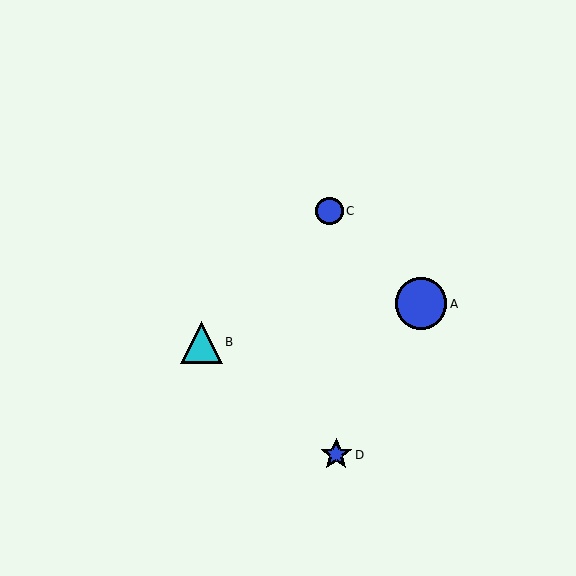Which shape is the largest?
The blue circle (labeled A) is the largest.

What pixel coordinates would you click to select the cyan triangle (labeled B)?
Click at (201, 342) to select the cyan triangle B.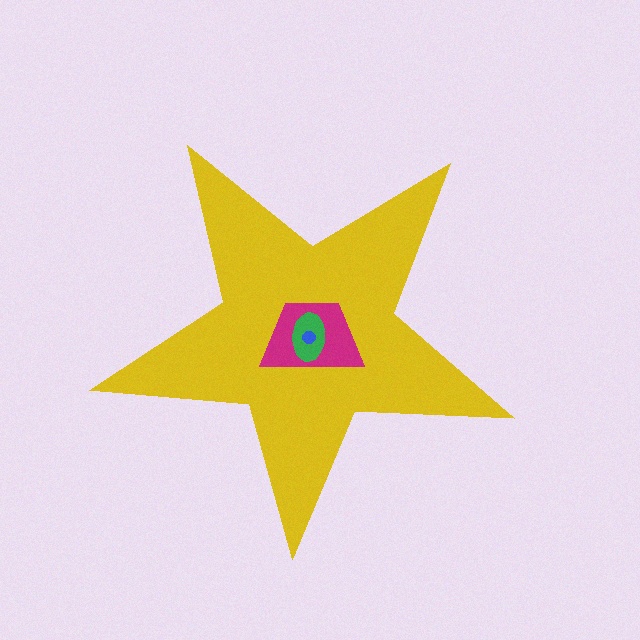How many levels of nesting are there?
4.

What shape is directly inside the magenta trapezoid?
The green ellipse.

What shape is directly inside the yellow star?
The magenta trapezoid.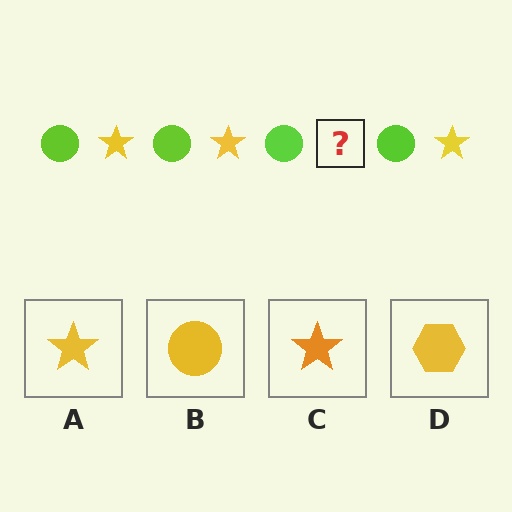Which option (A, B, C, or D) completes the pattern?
A.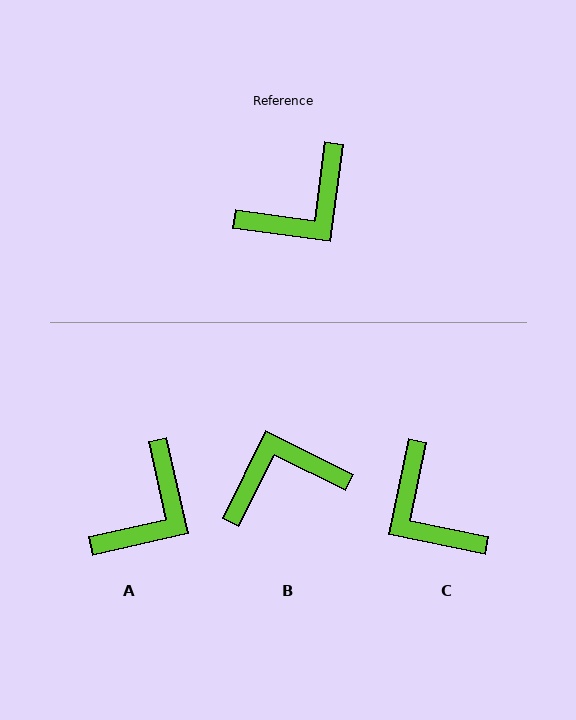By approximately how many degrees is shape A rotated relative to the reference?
Approximately 20 degrees counter-clockwise.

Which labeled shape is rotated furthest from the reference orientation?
B, about 161 degrees away.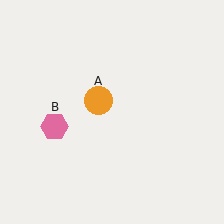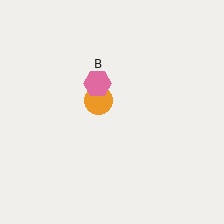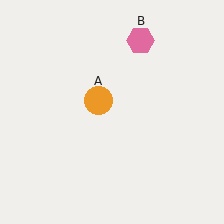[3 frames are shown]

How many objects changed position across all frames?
1 object changed position: pink hexagon (object B).